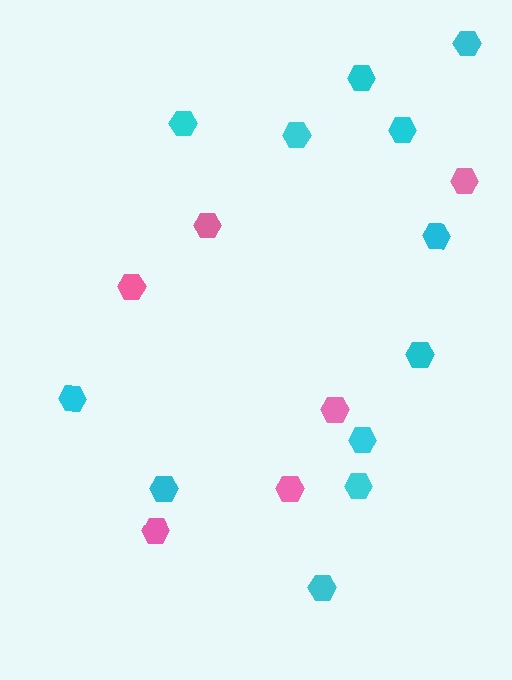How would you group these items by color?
There are 2 groups: one group of cyan hexagons (12) and one group of pink hexagons (6).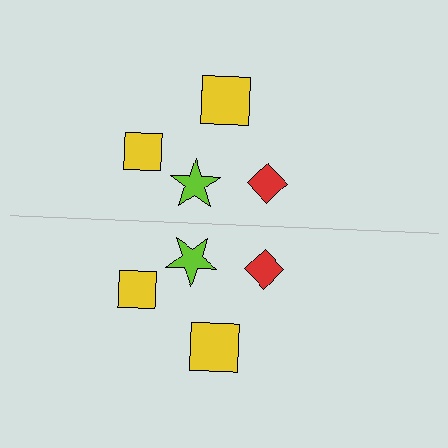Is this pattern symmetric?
Yes, this pattern has bilateral (reflection) symmetry.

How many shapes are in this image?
There are 8 shapes in this image.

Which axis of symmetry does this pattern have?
The pattern has a horizontal axis of symmetry running through the center of the image.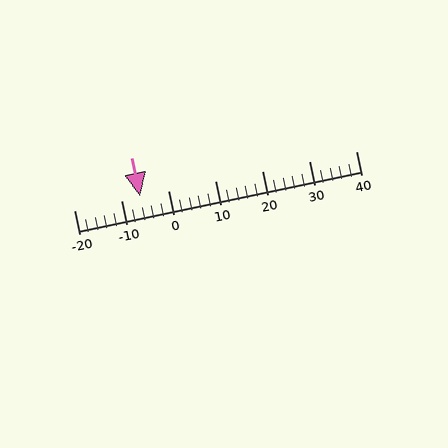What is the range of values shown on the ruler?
The ruler shows values from -20 to 40.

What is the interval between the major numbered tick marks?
The major tick marks are spaced 10 units apart.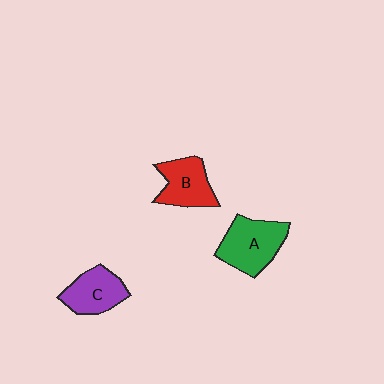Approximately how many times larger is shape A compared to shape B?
Approximately 1.2 times.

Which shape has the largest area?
Shape A (green).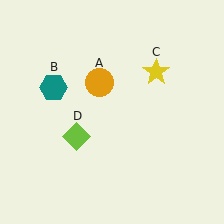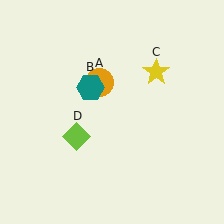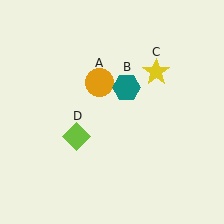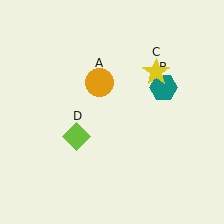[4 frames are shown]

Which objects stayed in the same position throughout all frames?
Orange circle (object A) and yellow star (object C) and lime diamond (object D) remained stationary.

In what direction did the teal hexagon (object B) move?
The teal hexagon (object B) moved right.